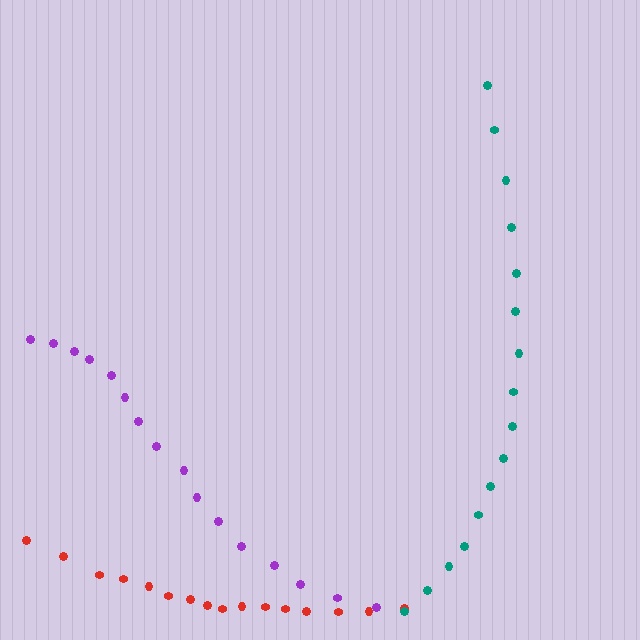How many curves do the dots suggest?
There are 3 distinct paths.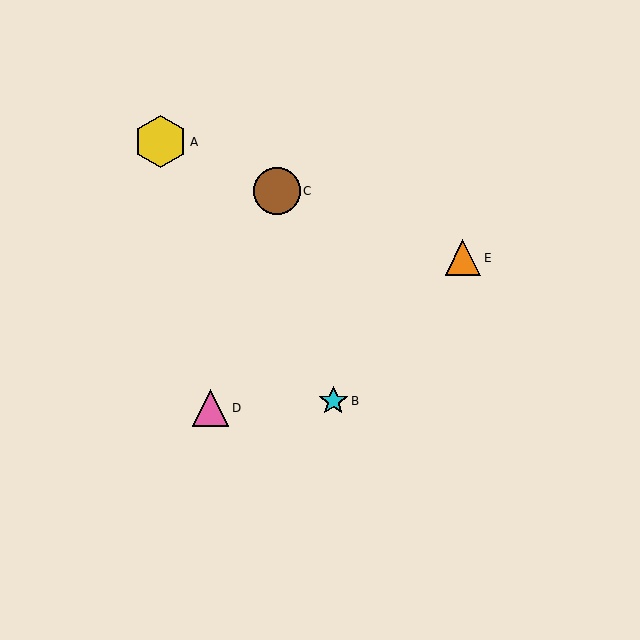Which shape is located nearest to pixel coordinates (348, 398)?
The cyan star (labeled B) at (333, 401) is nearest to that location.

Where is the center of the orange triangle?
The center of the orange triangle is at (463, 258).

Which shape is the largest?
The yellow hexagon (labeled A) is the largest.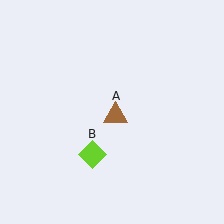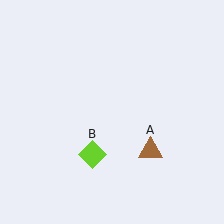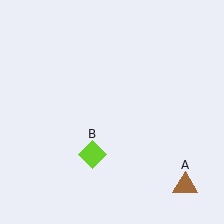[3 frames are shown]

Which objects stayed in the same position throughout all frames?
Lime diamond (object B) remained stationary.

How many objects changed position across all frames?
1 object changed position: brown triangle (object A).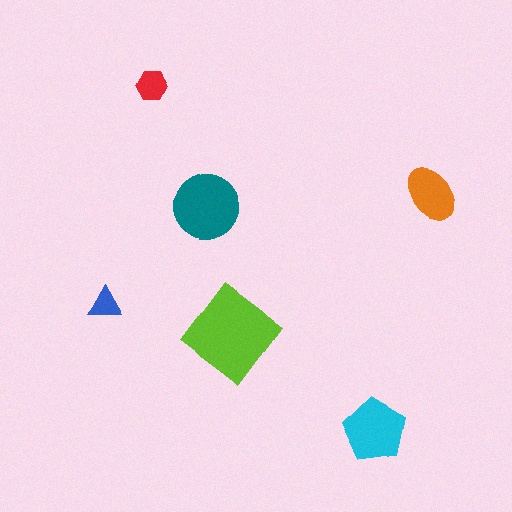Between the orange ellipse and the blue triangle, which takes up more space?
The orange ellipse.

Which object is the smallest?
The blue triangle.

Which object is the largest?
The lime diamond.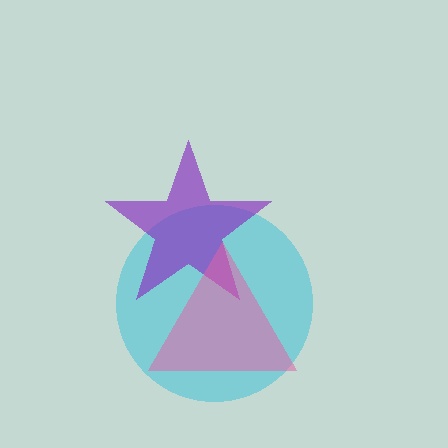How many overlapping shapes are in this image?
There are 3 overlapping shapes in the image.